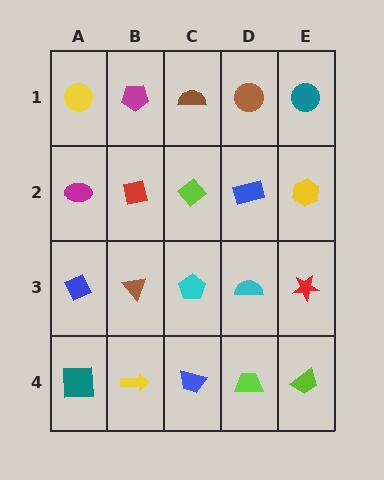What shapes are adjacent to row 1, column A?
A magenta ellipse (row 2, column A), a magenta pentagon (row 1, column B).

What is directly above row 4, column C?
A cyan pentagon.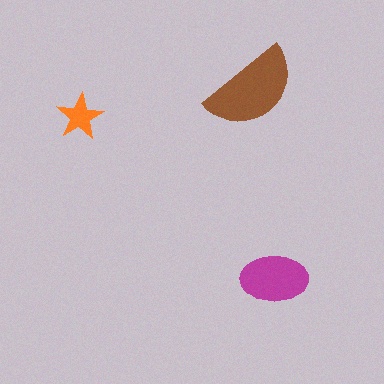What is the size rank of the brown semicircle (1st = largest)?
1st.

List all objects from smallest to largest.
The orange star, the magenta ellipse, the brown semicircle.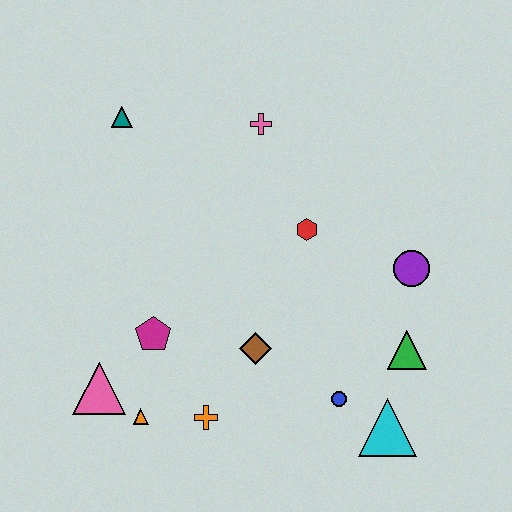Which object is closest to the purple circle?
The green triangle is closest to the purple circle.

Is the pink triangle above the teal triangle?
No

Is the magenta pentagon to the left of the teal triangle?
No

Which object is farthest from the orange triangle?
The pink cross is farthest from the orange triangle.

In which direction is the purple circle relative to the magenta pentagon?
The purple circle is to the right of the magenta pentagon.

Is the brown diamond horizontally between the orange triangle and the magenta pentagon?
No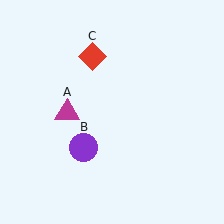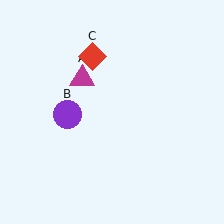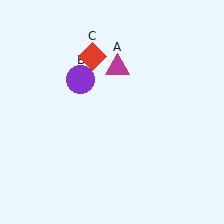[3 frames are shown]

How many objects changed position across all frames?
2 objects changed position: magenta triangle (object A), purple circle (object B).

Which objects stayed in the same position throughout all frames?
Red diamond (object C) remained stationary.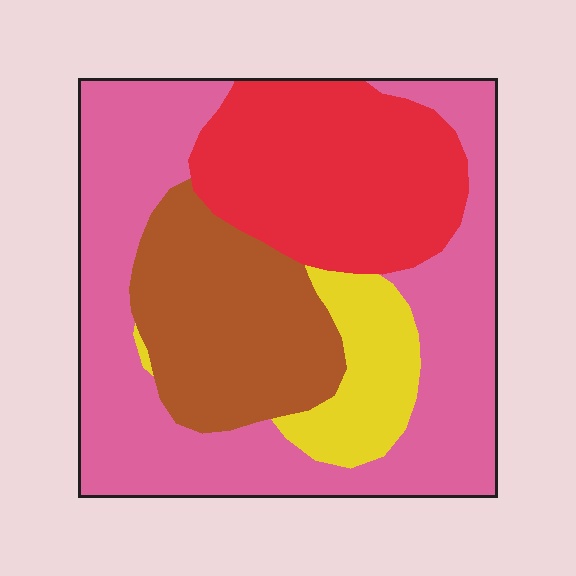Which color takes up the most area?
Pink, at roughly 45%.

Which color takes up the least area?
Yellow, at roughly 10%.